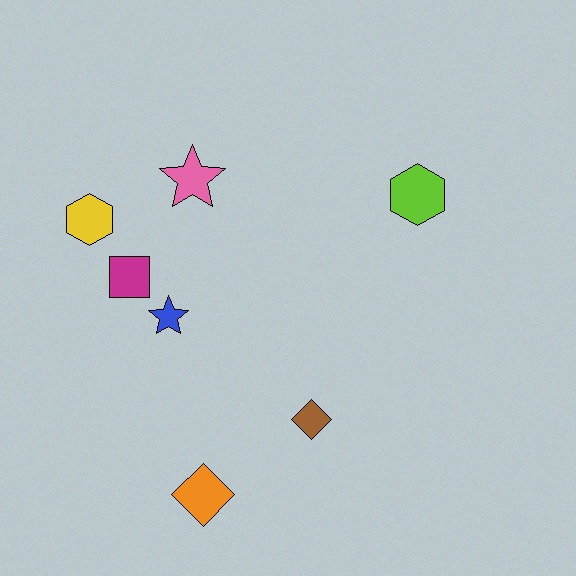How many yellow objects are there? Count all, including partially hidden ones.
There is 1 yellow object.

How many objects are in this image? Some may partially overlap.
There are 7 objects.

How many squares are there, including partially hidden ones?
There is 1 square.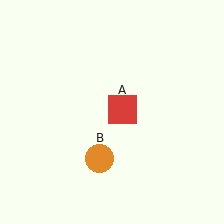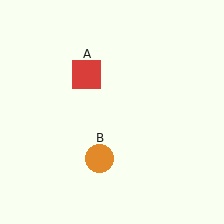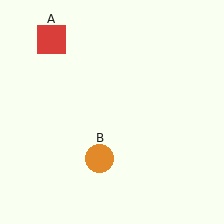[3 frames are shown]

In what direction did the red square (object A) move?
The red square (object A) moved up and to the left.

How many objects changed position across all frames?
1 object changed position: red square (object A).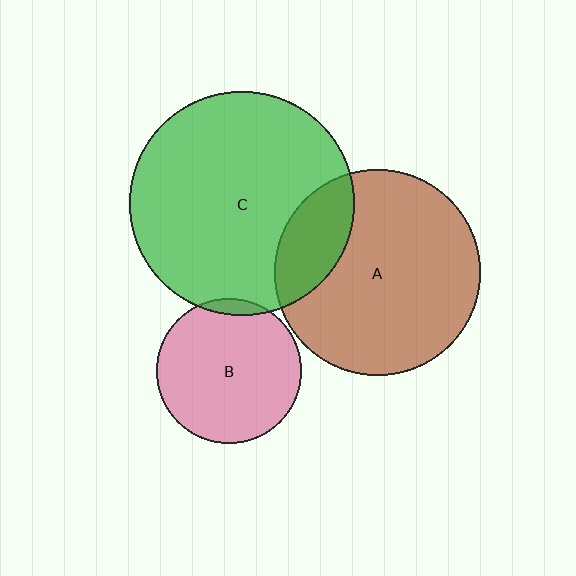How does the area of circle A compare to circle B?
Approximately 2.0 times.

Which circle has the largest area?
Circle C (green).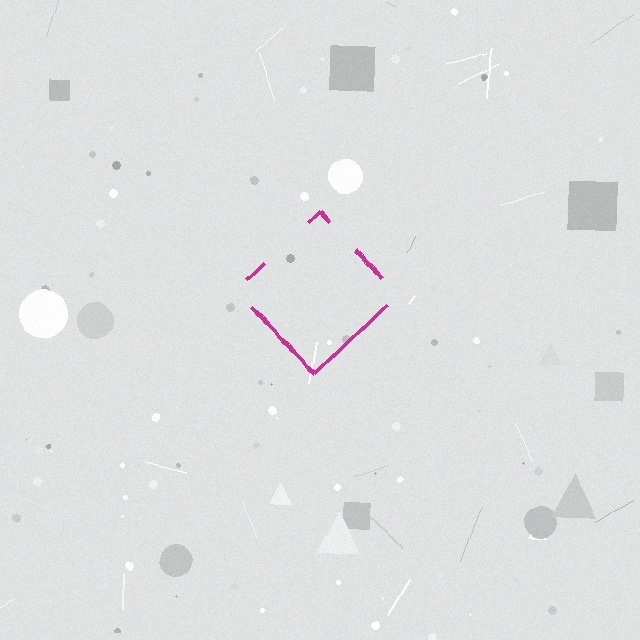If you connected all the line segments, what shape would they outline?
They would outline a diamond.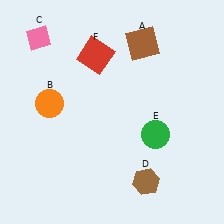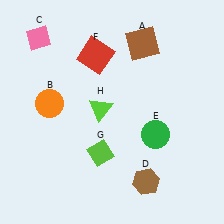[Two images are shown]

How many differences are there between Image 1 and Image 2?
There are 2 differences between the two images.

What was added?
A lime diamond (G), a lime triangle (H) were added in Image 2.